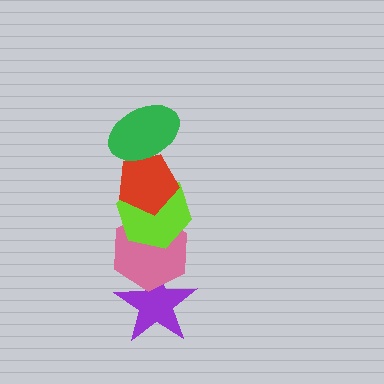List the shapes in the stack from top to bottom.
From top to bottom: the green ellipse, the red pentagon, the lime hexagon, the pink hexagon, the purple star.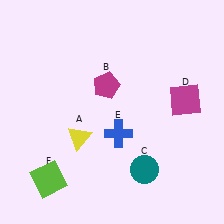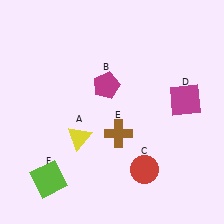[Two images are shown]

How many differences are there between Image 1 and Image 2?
There are 2 differences between the two images.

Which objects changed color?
C changed from teal to red. E changed from blue to brown.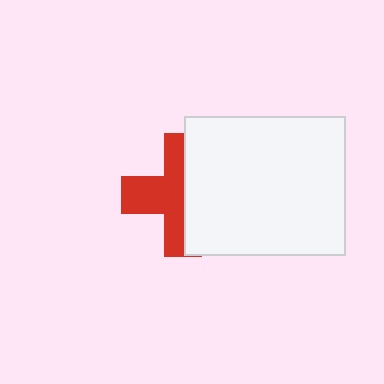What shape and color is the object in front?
The object in front is a white rectangle.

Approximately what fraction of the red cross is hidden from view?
Roughly 48% of the red cross is hidden behind the white rectangle.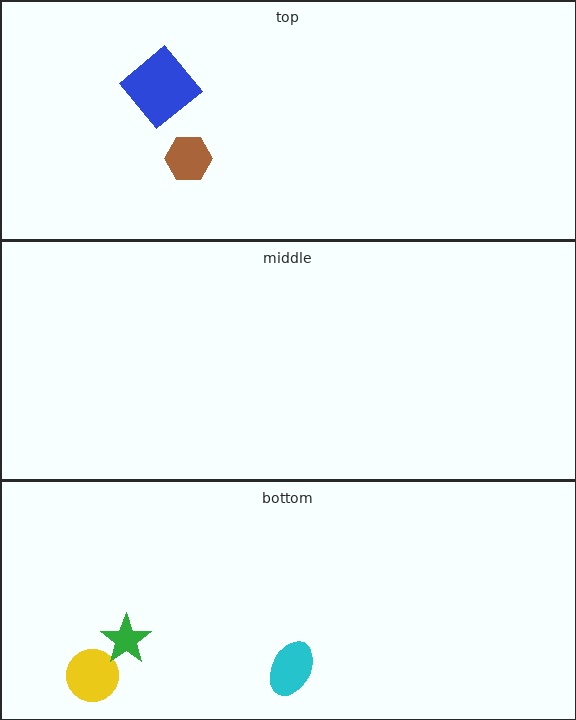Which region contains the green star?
The bottom region.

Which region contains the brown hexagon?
The top region.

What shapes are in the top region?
The brown hexagon, the blue diamond.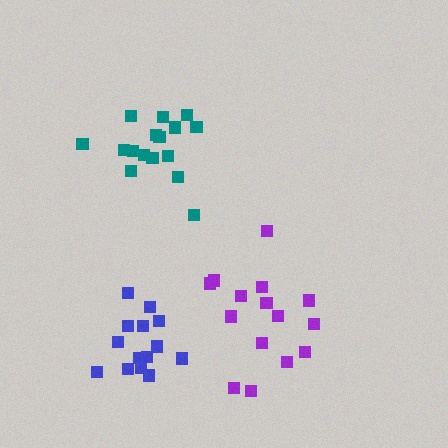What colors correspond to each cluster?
The clusters are colored: blue, purple, teal.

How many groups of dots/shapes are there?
There are 3 groups.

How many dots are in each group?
Group 1: 14 dots, Group 2: 15 dots, Group 3: 16 dots (45 total).